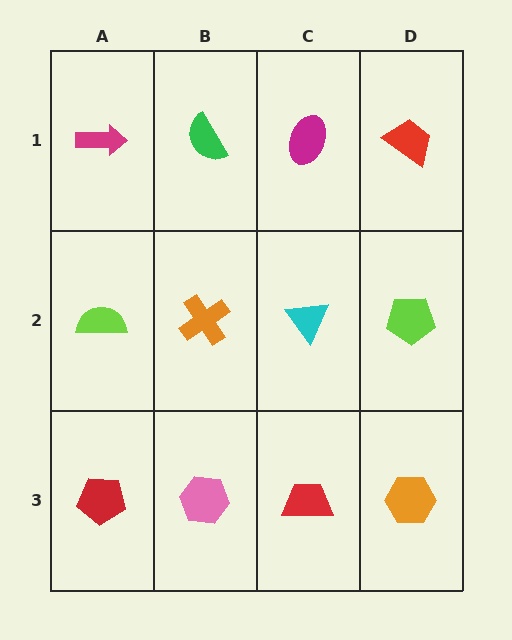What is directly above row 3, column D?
A lime pentagon.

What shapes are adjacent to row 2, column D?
A red trapezoid (row 1, column D), an orange hexagon (row 3, column D), a cyan triangle (row 2, column C).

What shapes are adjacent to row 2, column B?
A green semicircle (row 1, column B), a pink hexagon (row 3, column B), a lime semicircle (row 2, column A), a cyan triangle (row 2, column C).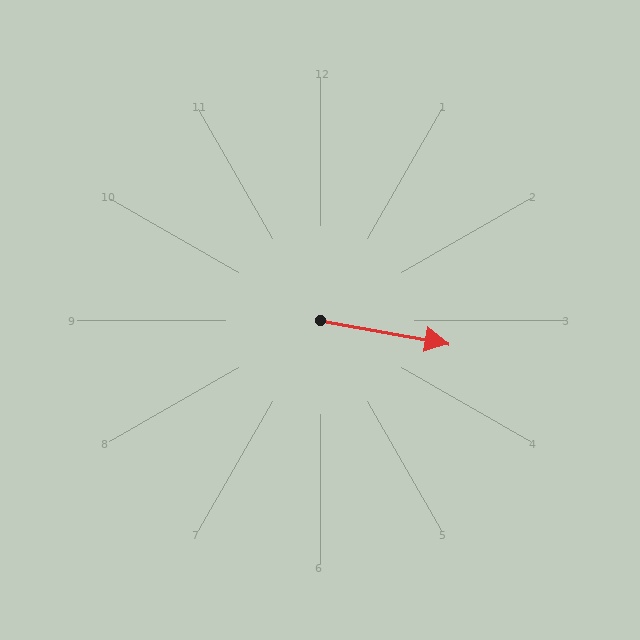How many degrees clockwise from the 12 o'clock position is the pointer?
Approximately 100 degrees.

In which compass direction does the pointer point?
East.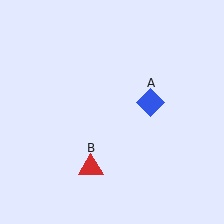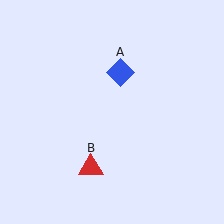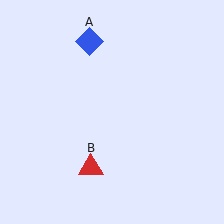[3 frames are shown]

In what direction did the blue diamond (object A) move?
The blue diamond (object A) moved up and to the left.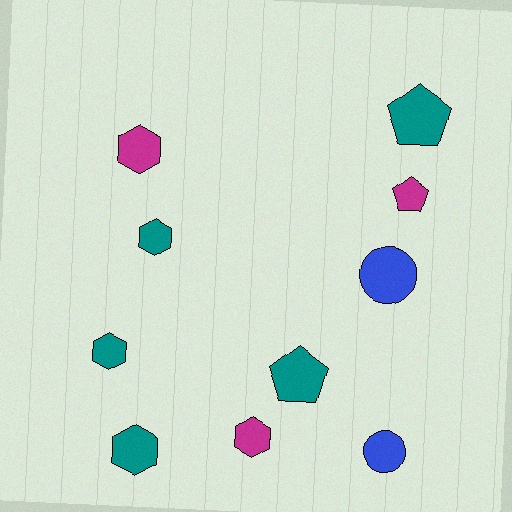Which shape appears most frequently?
Hexagon, with 5 objects.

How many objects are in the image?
There are 10 objects.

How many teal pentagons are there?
There are 2 teal pentagons.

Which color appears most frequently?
Teal, with 5 objects.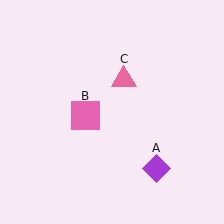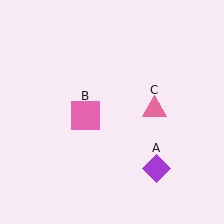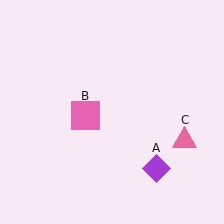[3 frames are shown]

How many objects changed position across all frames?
1 object changed position: pink triangle (object C).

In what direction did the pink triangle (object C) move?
The pink triangle (object C) moved down and to the right.